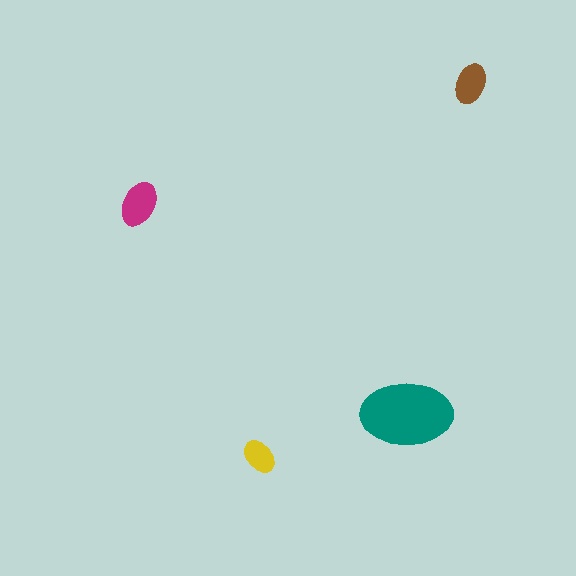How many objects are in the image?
There are 4 objects in the image.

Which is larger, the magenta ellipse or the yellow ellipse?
The magenta one.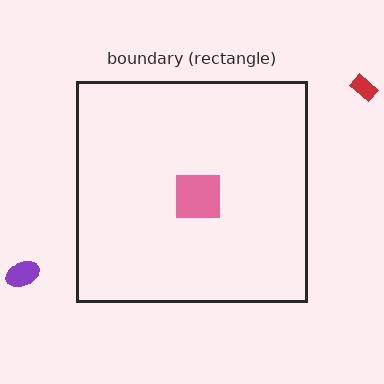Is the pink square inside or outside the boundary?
Inside.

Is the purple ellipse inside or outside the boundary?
Outside.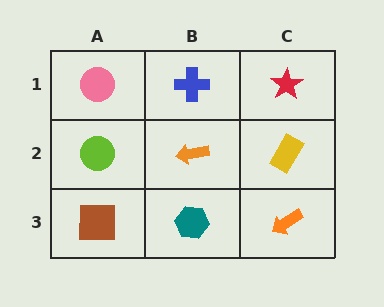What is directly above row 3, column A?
A lime circle.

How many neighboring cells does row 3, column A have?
2.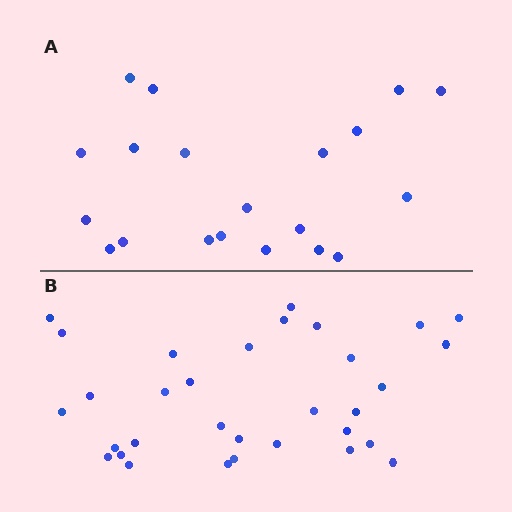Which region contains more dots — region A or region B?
Region B (the bottom region) has more dots.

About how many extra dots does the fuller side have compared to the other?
Region B has roughly 12 or so more dots than region A.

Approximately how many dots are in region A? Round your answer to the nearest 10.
About 20 dots.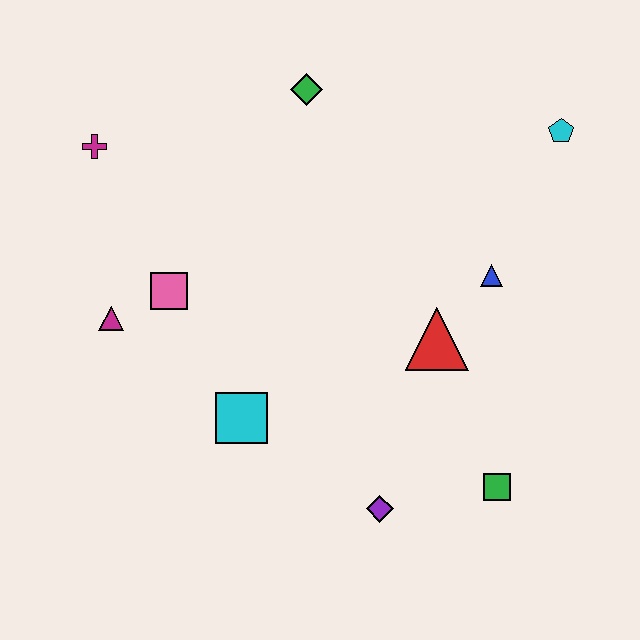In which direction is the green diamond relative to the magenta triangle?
The green diamond is above the magenta triangle.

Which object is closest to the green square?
The purple diamond is closest to the green square.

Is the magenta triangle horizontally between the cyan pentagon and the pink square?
No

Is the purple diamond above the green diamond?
No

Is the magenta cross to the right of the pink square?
No